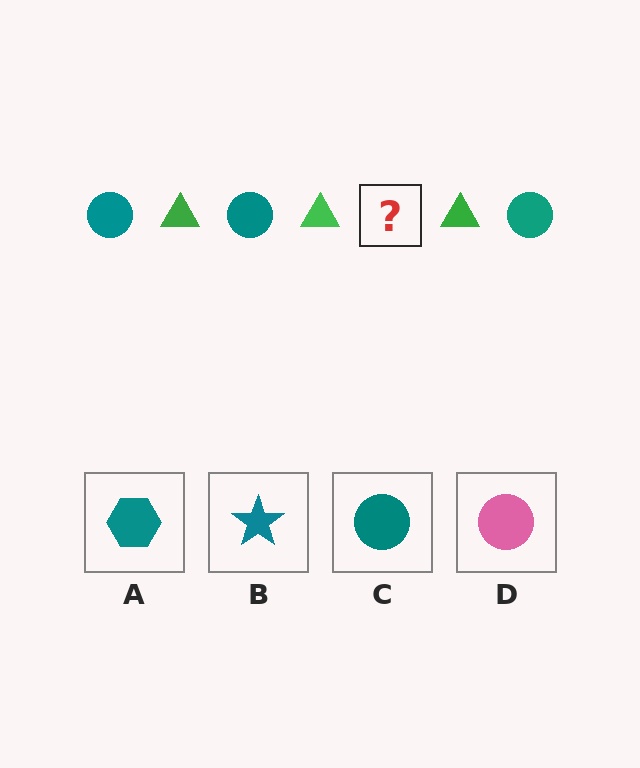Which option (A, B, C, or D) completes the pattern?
C.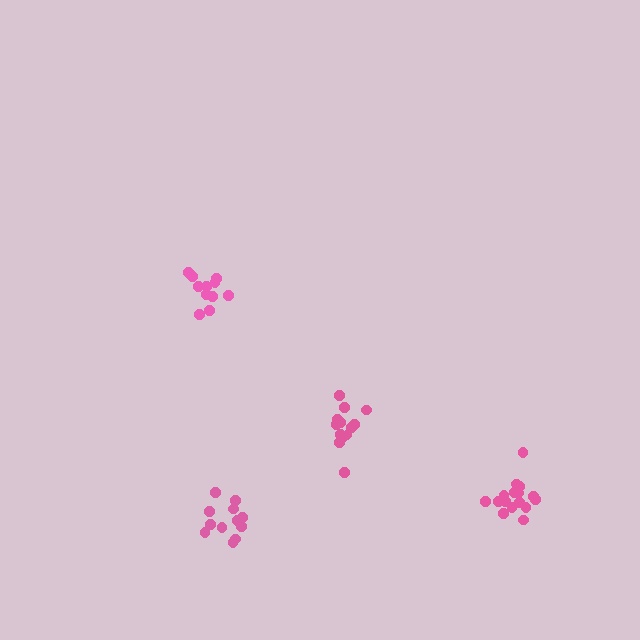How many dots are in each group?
Group 1: 13 dots, Group 2: 12 dots, Group 3: 11 dots, Group 4: 16 dots (52 total).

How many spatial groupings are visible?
There are 4 spatial groupings.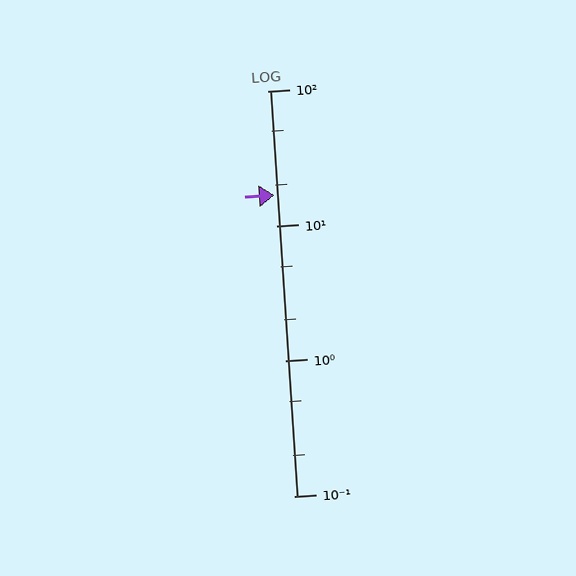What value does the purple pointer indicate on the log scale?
The pointer indicates approximately 17.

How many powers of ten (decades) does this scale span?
The scale spans 3 decades, from 0.1 to 100.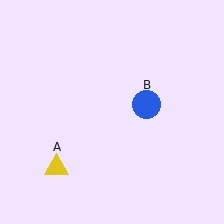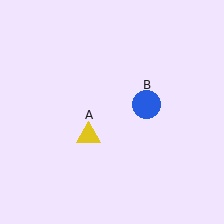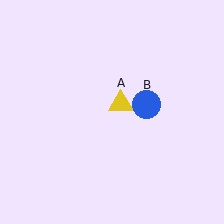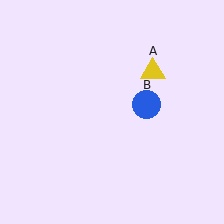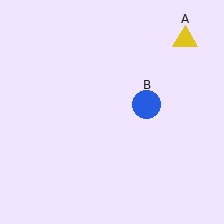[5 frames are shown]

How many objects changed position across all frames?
1 object changed position: yellow triangle (object A).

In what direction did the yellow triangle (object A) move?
The yellow triangle (object A) moved up and to the right.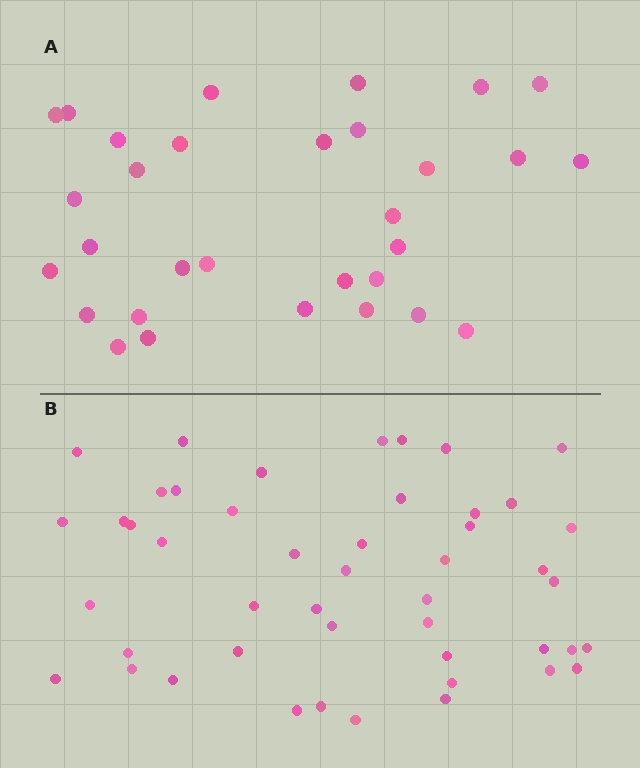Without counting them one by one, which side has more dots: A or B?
Region B (the bottom region) has more dots.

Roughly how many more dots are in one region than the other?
Region B has approximately 15 more dots than region A.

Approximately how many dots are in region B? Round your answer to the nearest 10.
About 50 dots. (The exact count is 47, which rounds to 50.)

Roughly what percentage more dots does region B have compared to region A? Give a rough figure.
About 50% more.